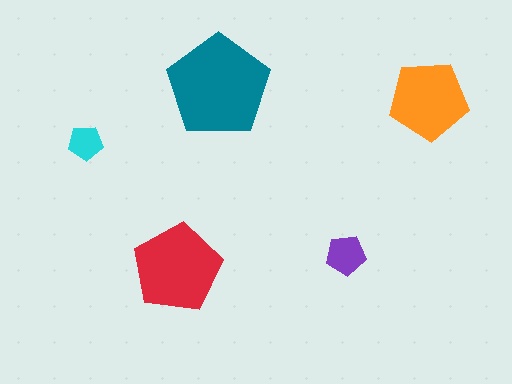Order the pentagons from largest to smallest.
the teal one, the red one, the orange one, the purple one, the cyan one.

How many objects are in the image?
There are 5 objects in the image.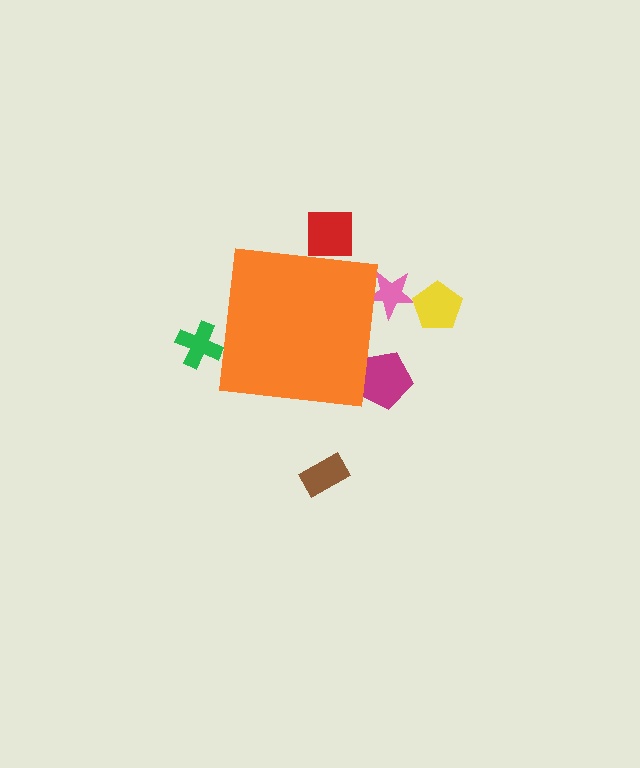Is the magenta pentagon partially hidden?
Yes, the magenta pentagon is partially hidden behind the orange square.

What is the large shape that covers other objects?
An orange square.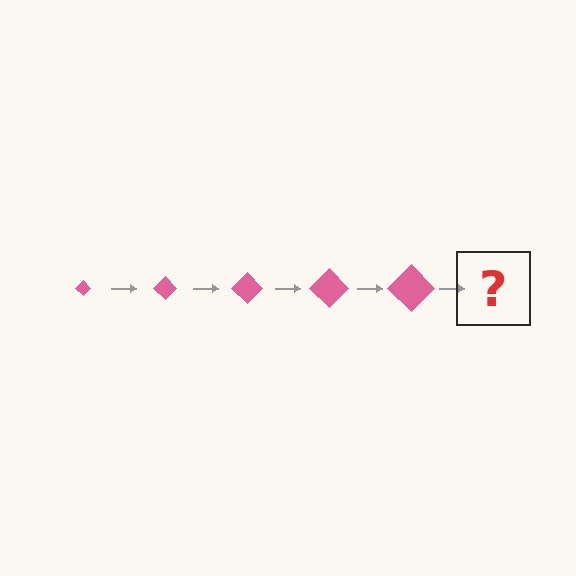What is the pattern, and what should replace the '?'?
The pattern is that the diamond gets progressively larger each step. The '?' should be a pink diamond, larger than the previous one.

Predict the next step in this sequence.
The next step is a pink diamond, larger than the previous one.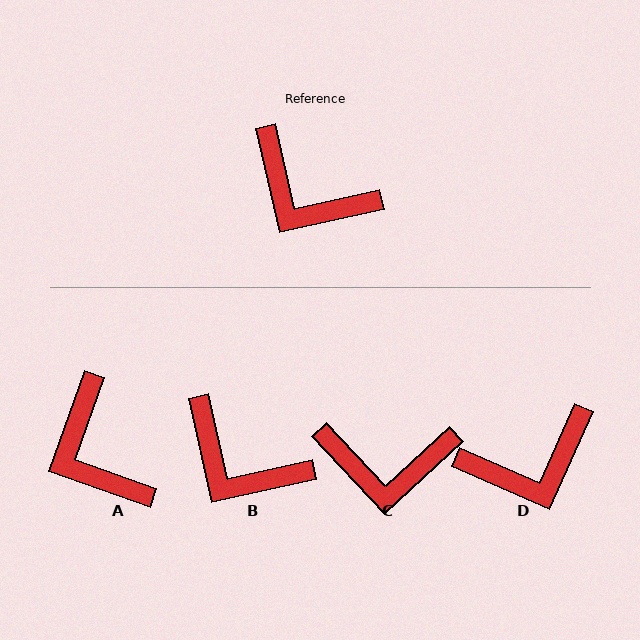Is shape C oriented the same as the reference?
No, it is off by about 30 degrees.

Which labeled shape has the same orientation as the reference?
B.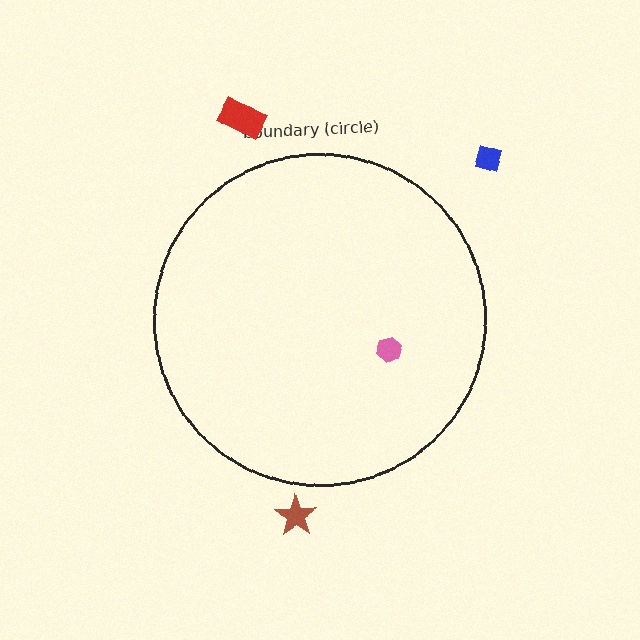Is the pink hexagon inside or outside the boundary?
Inside.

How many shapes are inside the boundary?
1 inside, 3 outside.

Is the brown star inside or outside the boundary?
Outside.